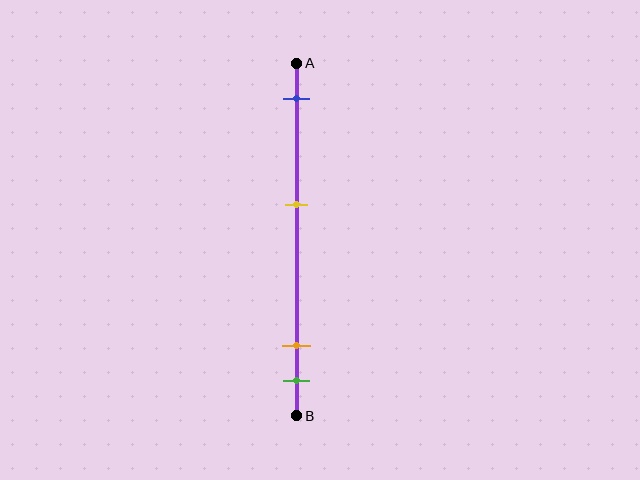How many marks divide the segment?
There are 4 marks dividing the segment.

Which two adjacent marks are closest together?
The orange and green marks are the closest adjacent pair.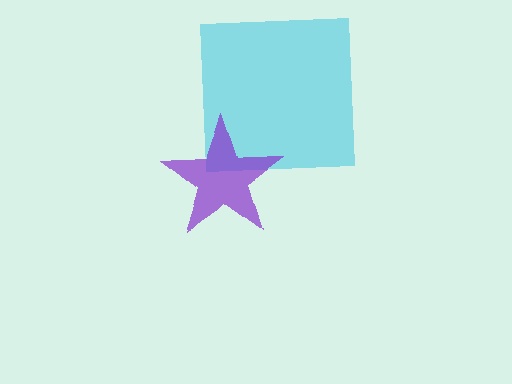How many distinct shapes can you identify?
There are 2 distinct shapes: a cyan square, a purple star.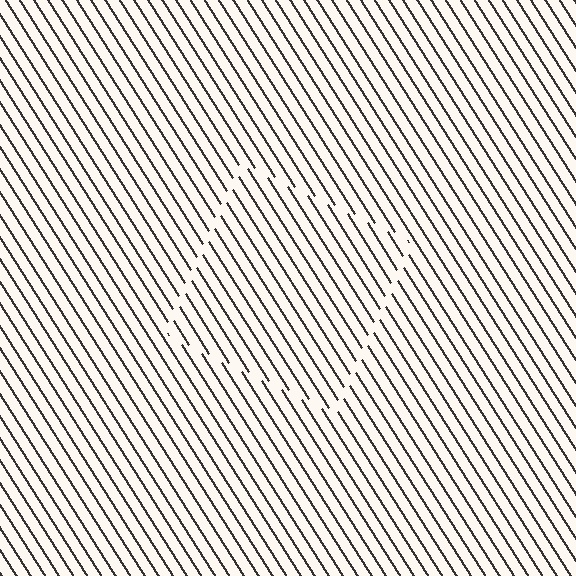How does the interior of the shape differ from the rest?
The interior of the shape contains the same grating, shifted by half a period — the contour is defined by the phase discontinuity where line-ends from the inner and outer gratings abut.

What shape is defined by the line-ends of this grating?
An illusory square. The interior of the shape contains the same grating, shifted by half a period — the contour is defined by the phase discontinuity where line-ends from the inner and outer gratings abut.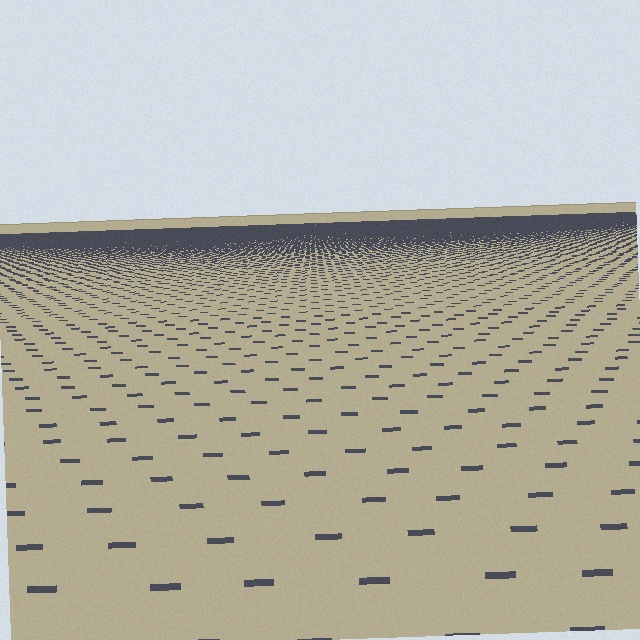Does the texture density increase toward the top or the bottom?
Density increases toward the top.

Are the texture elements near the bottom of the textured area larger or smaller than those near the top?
Larger. Near the bottom, elements are closer to the viewer and appear at a bigger on-screen size.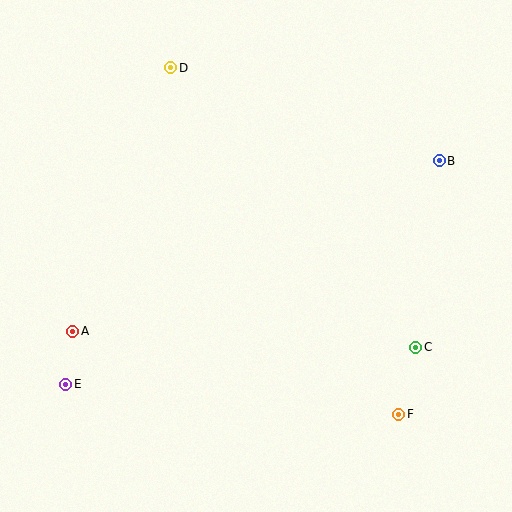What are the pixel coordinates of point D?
Point D is at (171, 68).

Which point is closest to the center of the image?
Point C at (416, 347) is closest to the center.